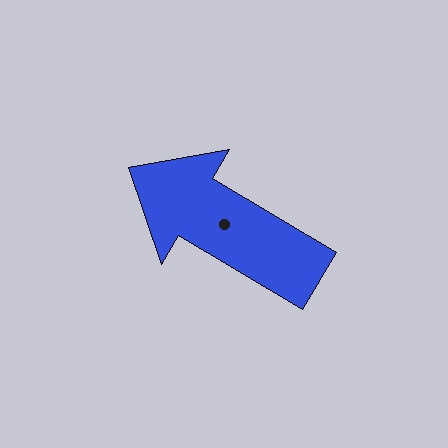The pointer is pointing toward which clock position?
Roughly 10 o'clock.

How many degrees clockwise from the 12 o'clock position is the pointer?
Approximately 301 degrees.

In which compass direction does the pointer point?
Northwest.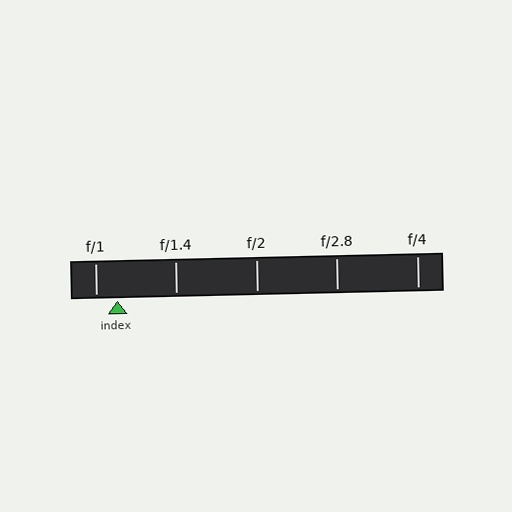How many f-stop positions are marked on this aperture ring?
There are 5 f-stop positions marked.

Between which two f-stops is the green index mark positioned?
The index mark is between f/1 and f/1.4.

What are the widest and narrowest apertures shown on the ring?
The widest aperture shown is f/1 and the narrowest is f/4.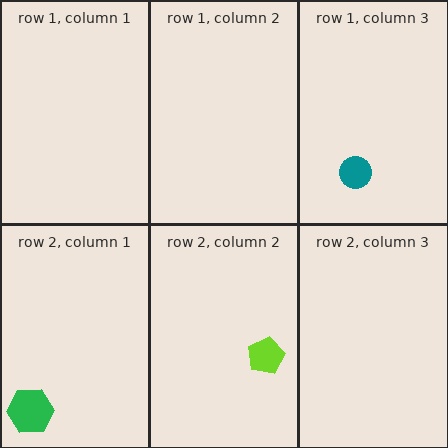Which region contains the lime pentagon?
The row 2, column 2 region.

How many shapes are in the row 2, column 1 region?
1.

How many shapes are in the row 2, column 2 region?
1.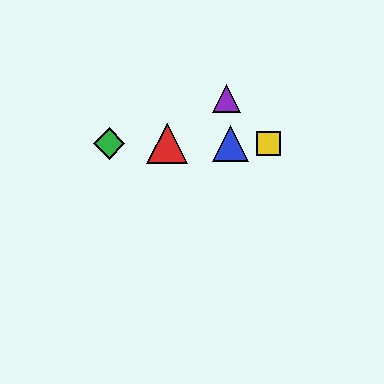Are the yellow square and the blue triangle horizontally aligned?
Yes, both are at y≈144.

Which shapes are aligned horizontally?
The red triangle, the blue triangle, the green diamond, the yellow square are aligned horizontally.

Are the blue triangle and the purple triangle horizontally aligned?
No, the blue triangle is at y≈144 and the purple triangle is at y≈99.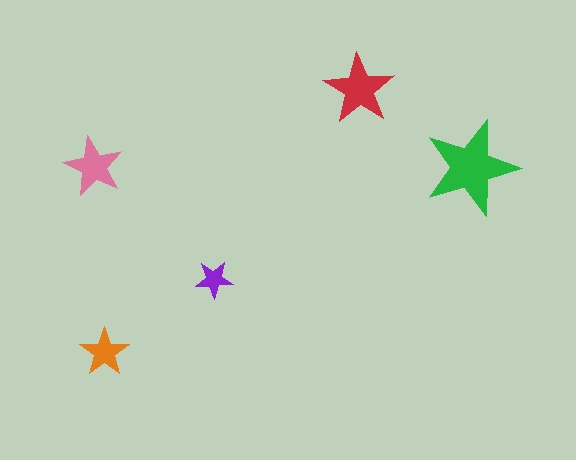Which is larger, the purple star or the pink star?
The pink one.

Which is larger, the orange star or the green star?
The green one.